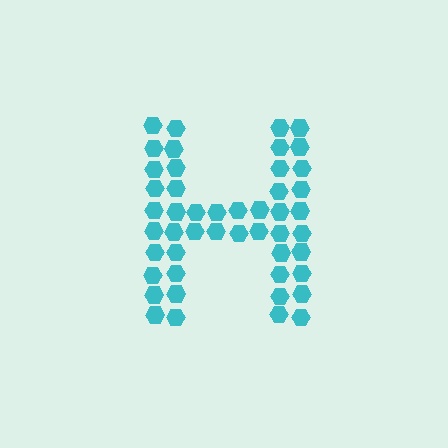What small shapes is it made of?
It is made of small hexagons.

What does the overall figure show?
The overall figure shows the letter H.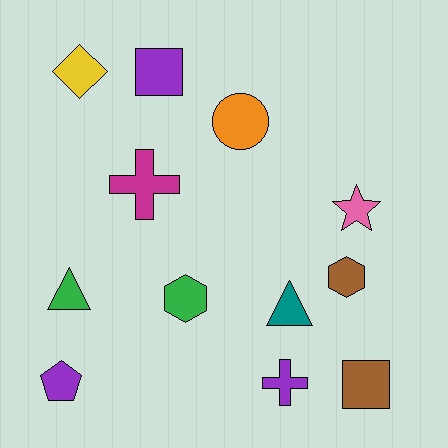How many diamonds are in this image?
There is 1 diamond.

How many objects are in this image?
There are 12 objects.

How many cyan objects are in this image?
There are no cyan objects.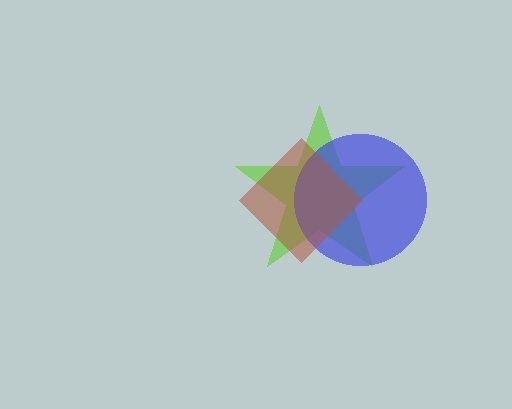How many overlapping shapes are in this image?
There are 3 overlapping shapes in the image.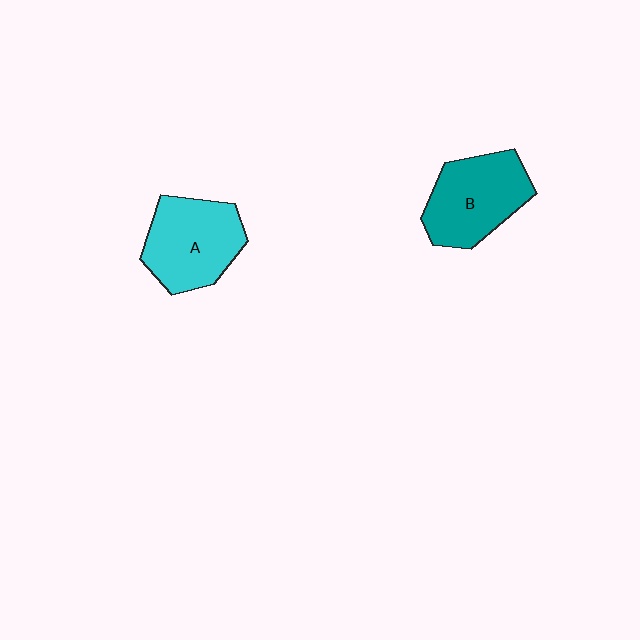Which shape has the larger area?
Shape B (teal).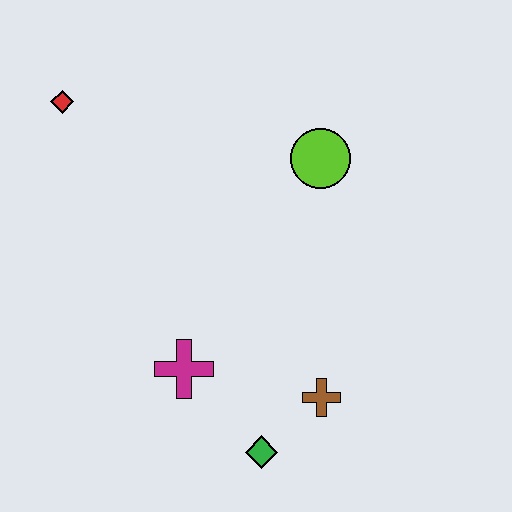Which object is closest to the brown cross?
The green diamond is closest to the brown cross.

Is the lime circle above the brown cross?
Yes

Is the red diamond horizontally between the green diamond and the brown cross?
No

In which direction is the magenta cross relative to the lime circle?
The magenta cross is below the lime circle.